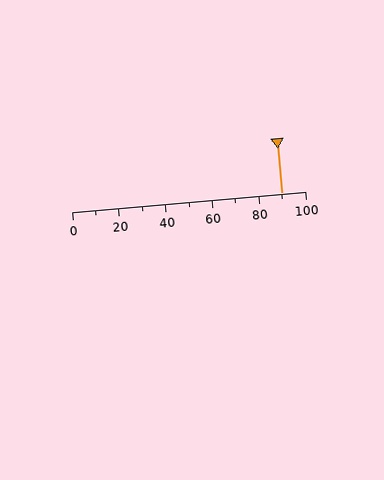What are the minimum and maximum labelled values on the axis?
The axis runs from 0 to 100.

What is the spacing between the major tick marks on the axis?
The major ticks are spaced 20 apart.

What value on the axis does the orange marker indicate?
The marker indicates approximately 90.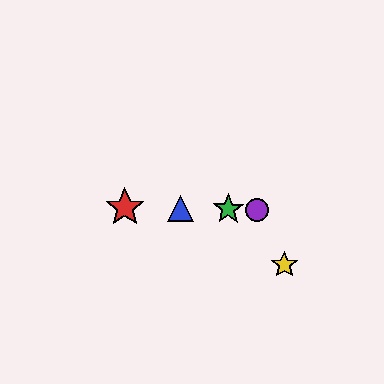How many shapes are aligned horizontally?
4 shapes (the red star, the blue triangle, the green star, the purple circle) are aligned horizontally.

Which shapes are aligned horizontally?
The red star, the blue triangle, the green star, the purple circle are aligned horizontally.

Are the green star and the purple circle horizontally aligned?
Yes, both are at y≈209.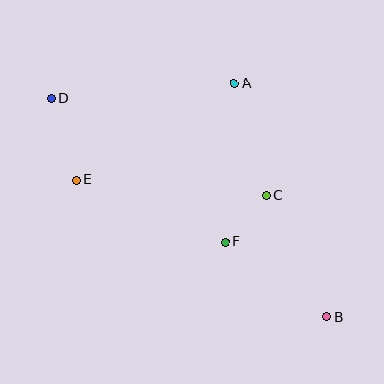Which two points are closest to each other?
Points C and F are closest to each other.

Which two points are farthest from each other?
Points B and D are farthest from each other.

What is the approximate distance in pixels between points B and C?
The distance between B and C is approximately 136 pixels.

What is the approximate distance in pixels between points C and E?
The distance between C and E is approximately 191 pixels.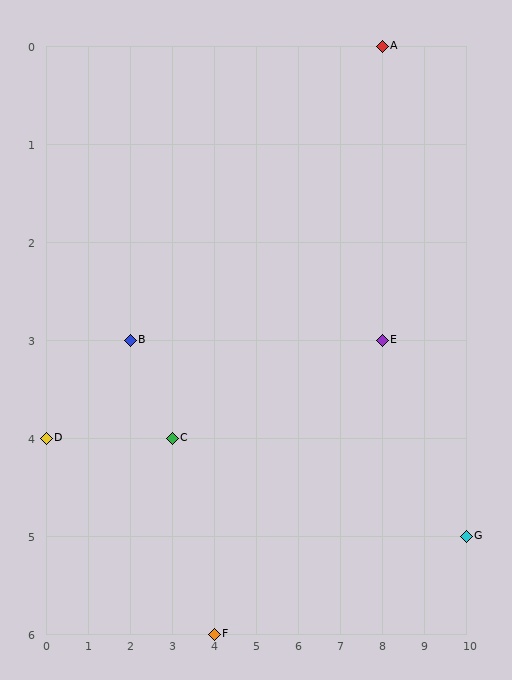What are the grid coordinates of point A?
Point A is at grid coordinates (8, 0).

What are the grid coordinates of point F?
Point F is at grid coordinates (4, 6).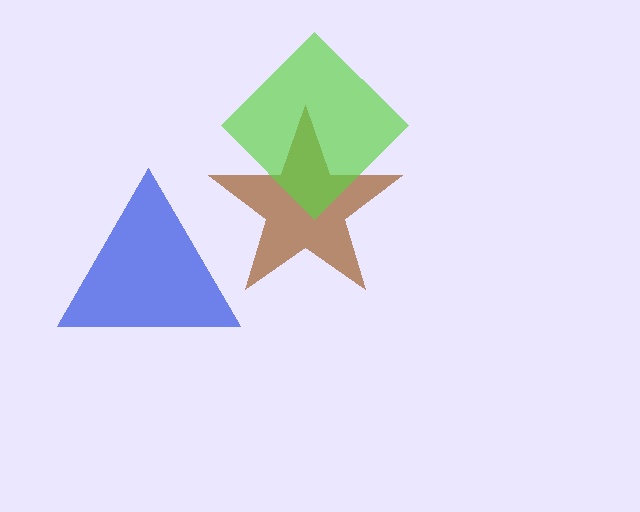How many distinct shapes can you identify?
There are 3 distinct shapes: a blue triangle, a brown star, a lime diamond.